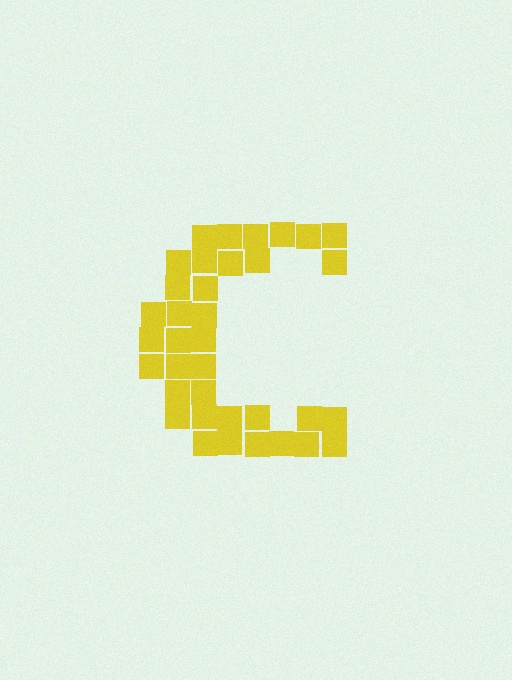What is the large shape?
The large shape is the letter C.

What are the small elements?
The small elements are squares.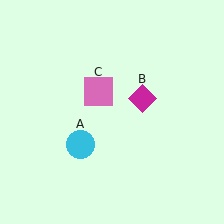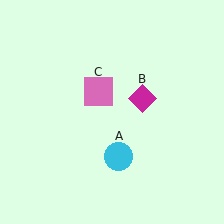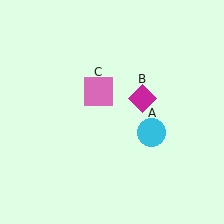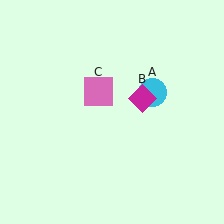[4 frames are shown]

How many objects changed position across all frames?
1 object changed position: cyan circle (object A).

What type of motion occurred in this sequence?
The cyan circle (object A) rotated counterclockwise around the center of the scene.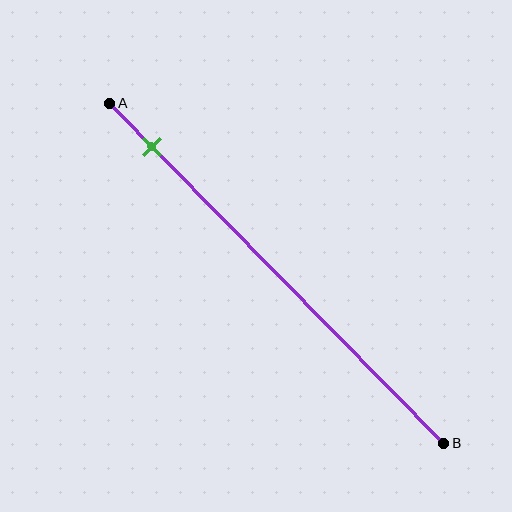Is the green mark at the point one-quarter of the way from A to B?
No, the mark is at about 15% from A, not at the 25% one-quarter point.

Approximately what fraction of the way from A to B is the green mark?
The green mark is approximately 15% of the way from A to B.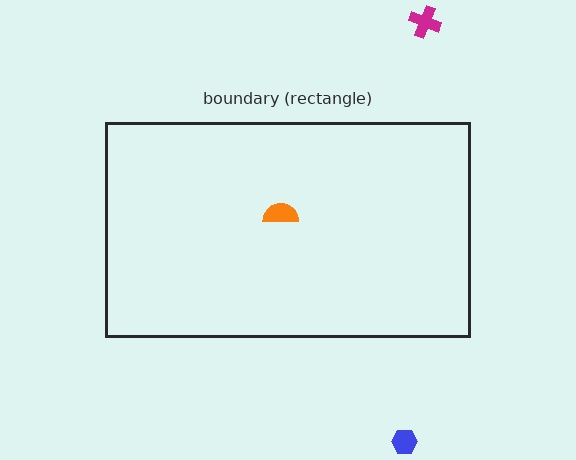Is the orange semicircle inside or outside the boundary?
Inside.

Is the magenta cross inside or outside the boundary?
Outside.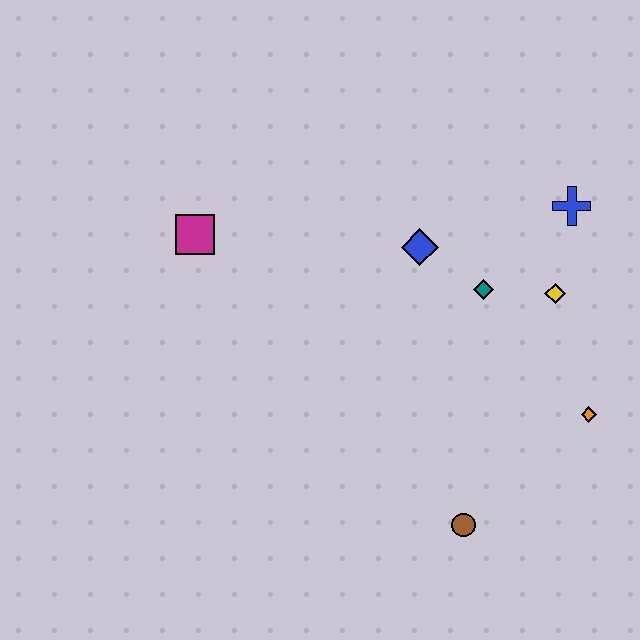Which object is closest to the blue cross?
The yellow diamond is closest to the blue cross.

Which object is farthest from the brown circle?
The magenta square is farthest from the brown circle.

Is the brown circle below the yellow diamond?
Yes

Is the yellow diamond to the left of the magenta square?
No